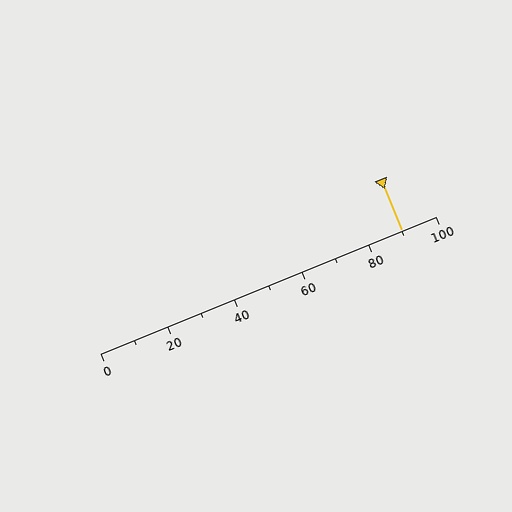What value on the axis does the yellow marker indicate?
The marker indicates approximately 90.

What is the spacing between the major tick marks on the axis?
The major ticks are spaced 20 apart.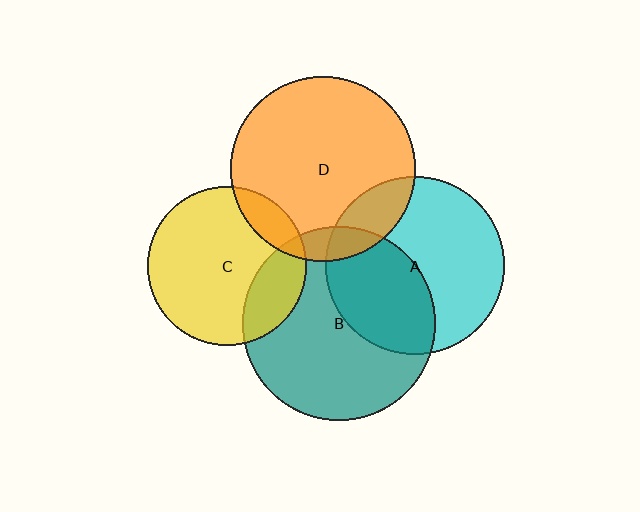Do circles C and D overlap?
Yes.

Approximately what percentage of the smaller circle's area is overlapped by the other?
Approximately 15%.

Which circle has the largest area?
Circle B (teal).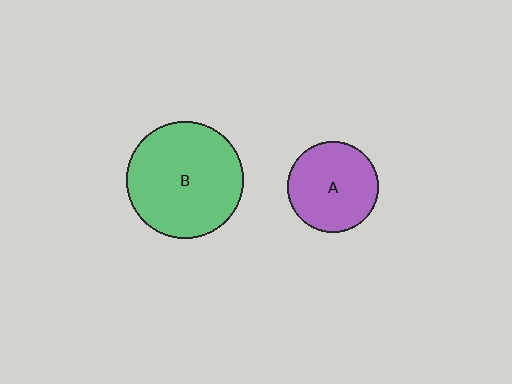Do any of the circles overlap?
No, none of the circles overlap.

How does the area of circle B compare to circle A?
Approximately 1.6 times.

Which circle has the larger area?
Circle B (green).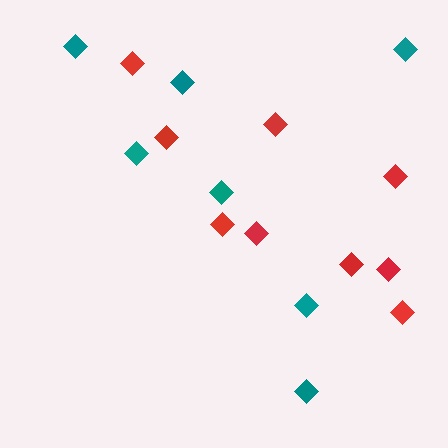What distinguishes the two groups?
There are 2 groups: one group of red diamonds (9) and one group of teal diamonds (7).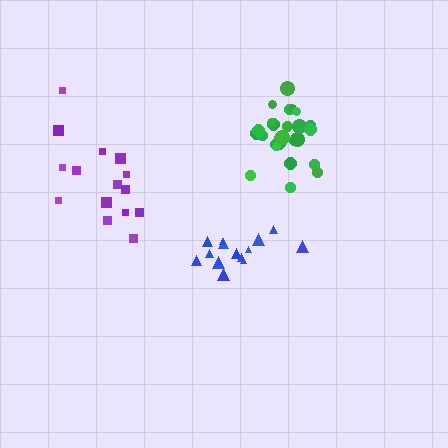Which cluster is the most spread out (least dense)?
Purple.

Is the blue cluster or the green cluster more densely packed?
Green.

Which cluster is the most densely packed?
Green.